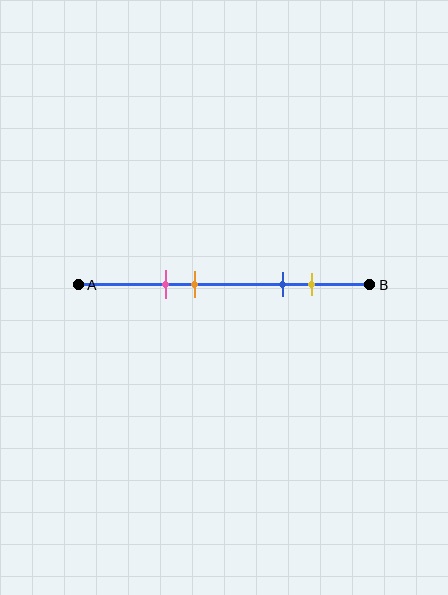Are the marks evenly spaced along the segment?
No, the marks are not evenly spaced.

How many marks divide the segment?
There are 4 marks dividing the segment.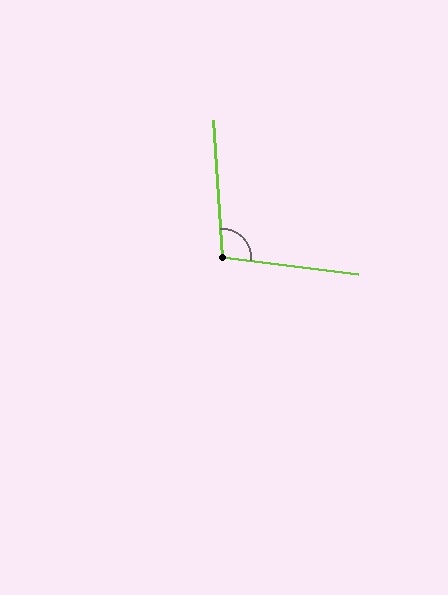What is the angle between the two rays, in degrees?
Approximately 101 degrees.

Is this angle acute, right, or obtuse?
It is obtuse.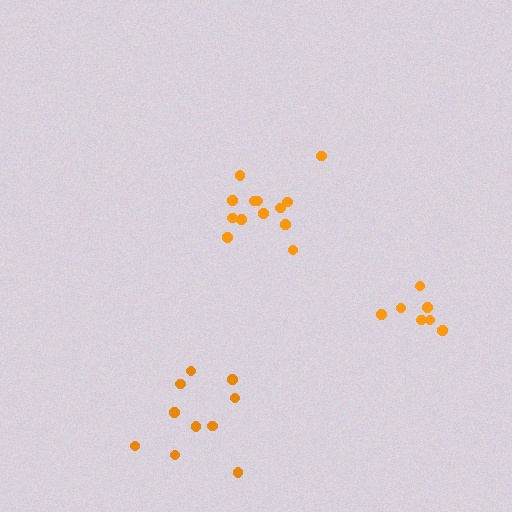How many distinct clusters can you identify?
There are 3 distinct clusters.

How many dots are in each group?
Group 1: 13 dots, Group 2: 10 dots, Group 3: 7 dots (30 total).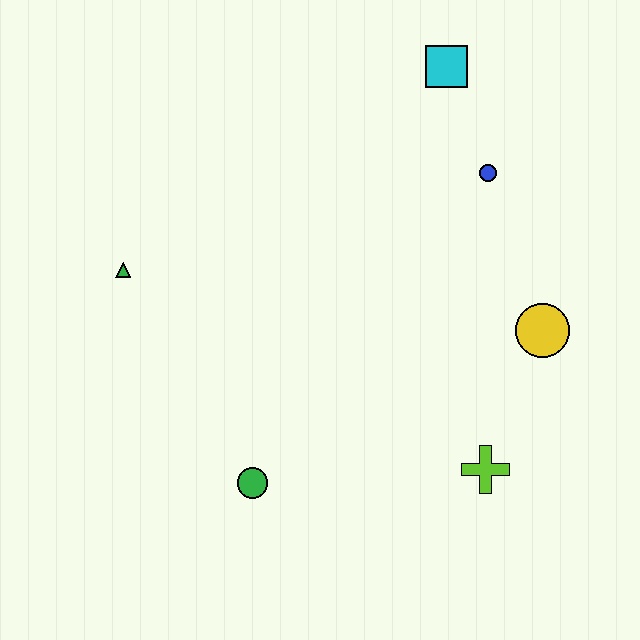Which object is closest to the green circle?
The lime cross is closest to the green circle.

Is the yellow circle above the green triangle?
No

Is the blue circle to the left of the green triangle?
No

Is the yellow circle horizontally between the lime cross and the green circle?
No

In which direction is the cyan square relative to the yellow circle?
The cyan square is above the yellow circle.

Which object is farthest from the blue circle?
The green circle is farthest from the blue circle.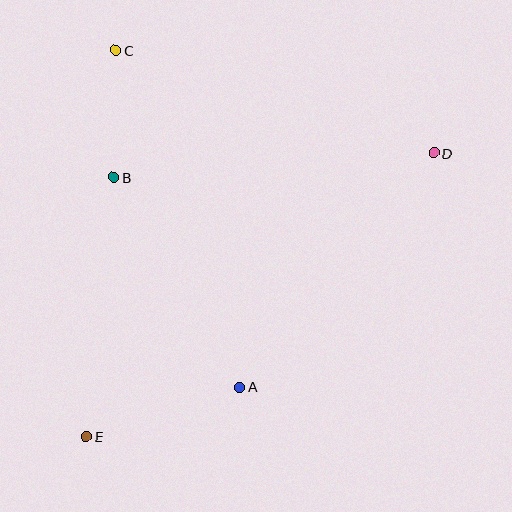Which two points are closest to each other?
Points B and C are closest to each other.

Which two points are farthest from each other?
Points D and E are farthest from each other.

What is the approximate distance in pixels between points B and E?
The distance between B and E is approximately 261 pixels.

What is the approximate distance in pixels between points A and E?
The distance between A and E is approximately 161 pixels.